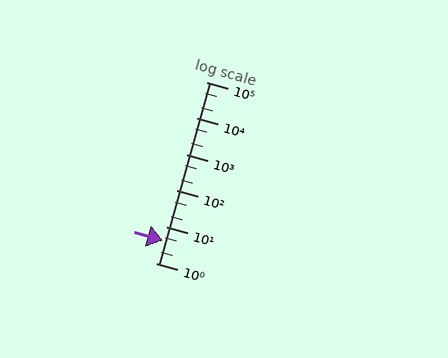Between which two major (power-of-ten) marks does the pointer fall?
The pointer is between 1 and 10.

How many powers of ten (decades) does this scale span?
The scale spans 5 decades, from 1 to 100000.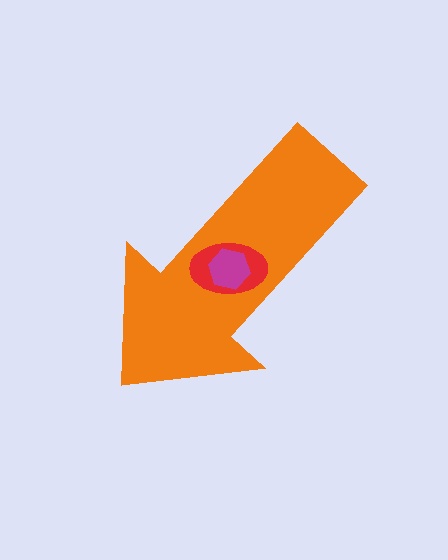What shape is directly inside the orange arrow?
The red ellipse.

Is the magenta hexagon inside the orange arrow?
Yes.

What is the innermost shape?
The magenta hexagon.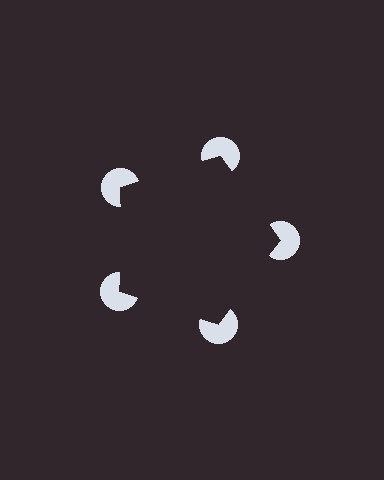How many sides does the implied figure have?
5 sides.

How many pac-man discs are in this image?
There are 5 — one at each vertex of the illusory pentagon.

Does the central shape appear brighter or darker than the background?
It typically appears slightly darker than the background, even though no actual brightness change is drawn.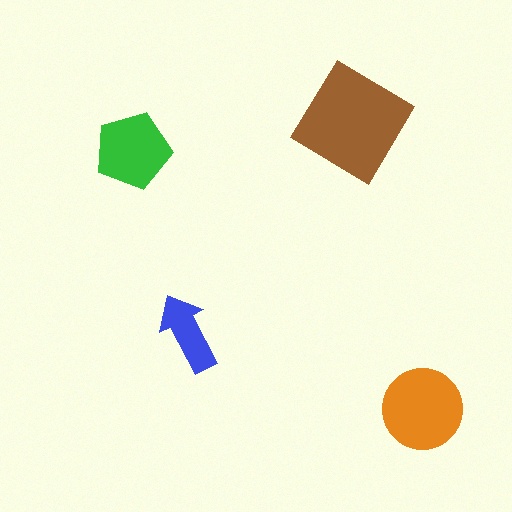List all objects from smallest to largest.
The blue arrow, the green pentagon, the orange circle, the brown diamond.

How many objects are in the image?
There are 4 objects in the image.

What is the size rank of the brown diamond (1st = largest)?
1st.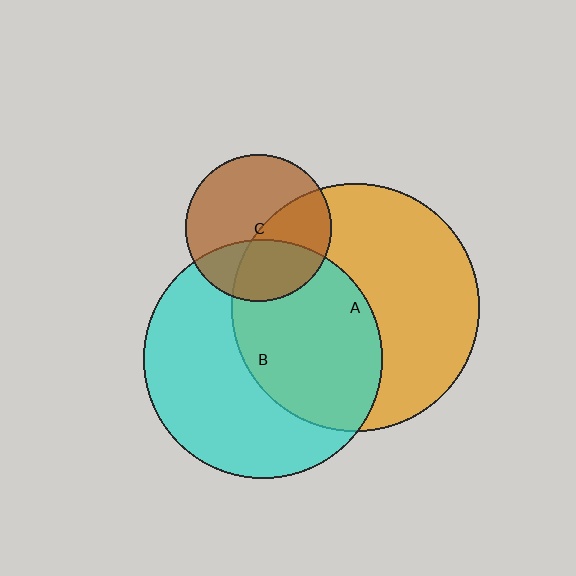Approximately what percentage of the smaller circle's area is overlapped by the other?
Approximately 40%.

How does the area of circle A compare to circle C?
Approximately 2.8 times.